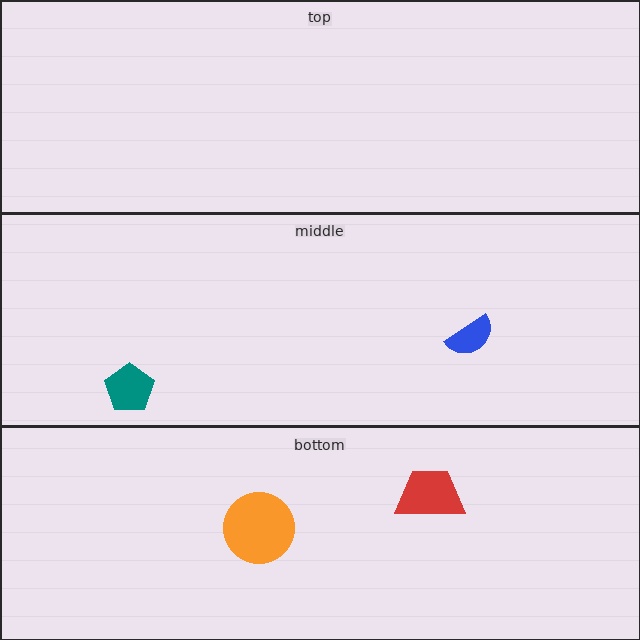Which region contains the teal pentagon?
The middle region.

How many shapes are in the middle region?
2.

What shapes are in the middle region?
The teal pentagon, the blue semicircle.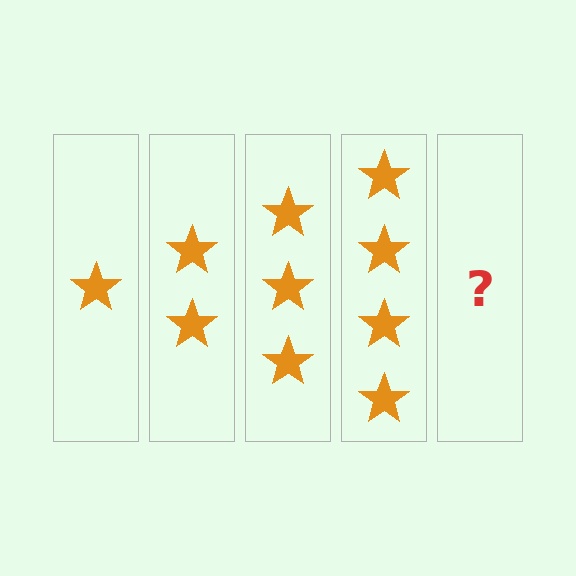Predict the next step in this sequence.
The next step is 5 stars.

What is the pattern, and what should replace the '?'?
The pattern is that each step adds one more star. The '?' should be 5 stars.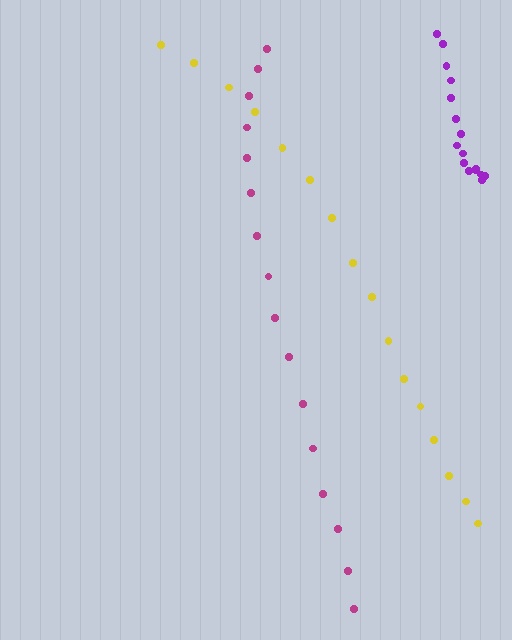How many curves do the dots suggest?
There are 3 distinct paths.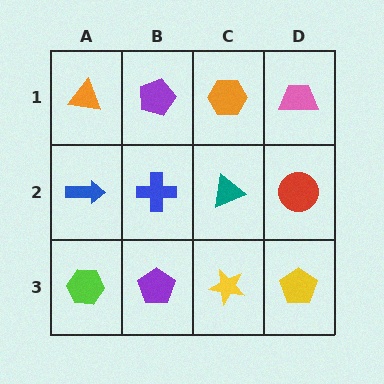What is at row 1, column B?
A purple pentagon.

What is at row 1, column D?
A pink trapezoid.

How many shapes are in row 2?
4 shapes.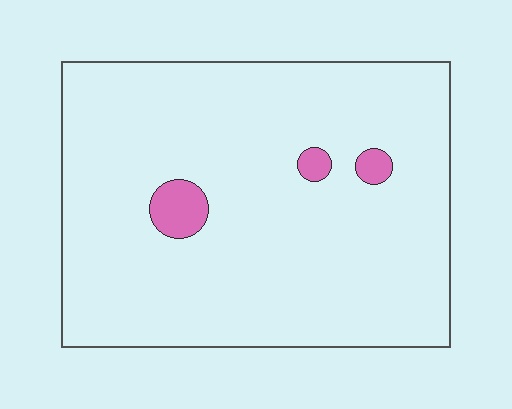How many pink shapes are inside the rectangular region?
3.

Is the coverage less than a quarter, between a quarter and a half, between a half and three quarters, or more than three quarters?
Less than a quarter.